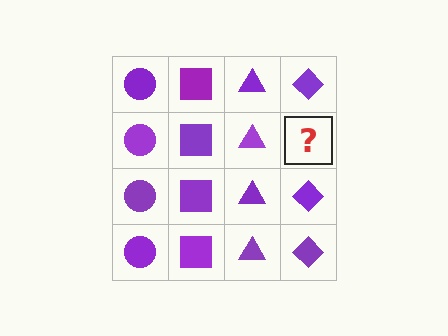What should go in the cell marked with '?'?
The missing cell should contain a purple diamond.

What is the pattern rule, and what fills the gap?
The rule is that each column has a consistent shape. The gap should be filled with a purple diamond.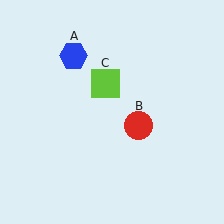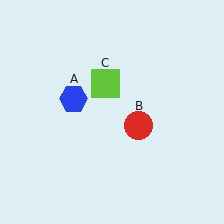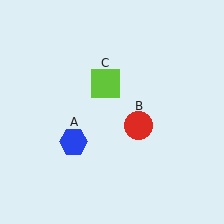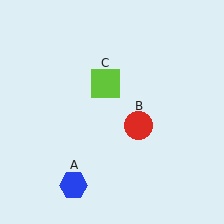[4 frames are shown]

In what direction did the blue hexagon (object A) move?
The blue hexagon (object A) moved down.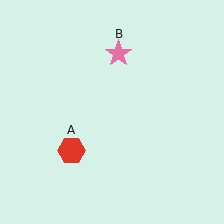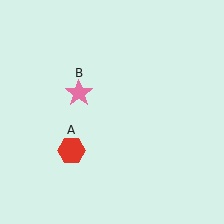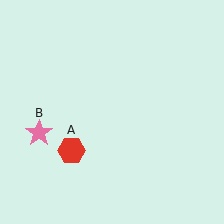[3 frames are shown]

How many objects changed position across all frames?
1 object changed position: pink star (object B).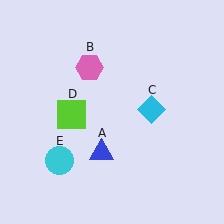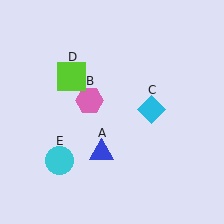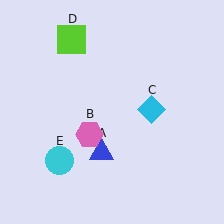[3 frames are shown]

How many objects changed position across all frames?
2 objects changed position: pink hexagon (object B), lime square (object D).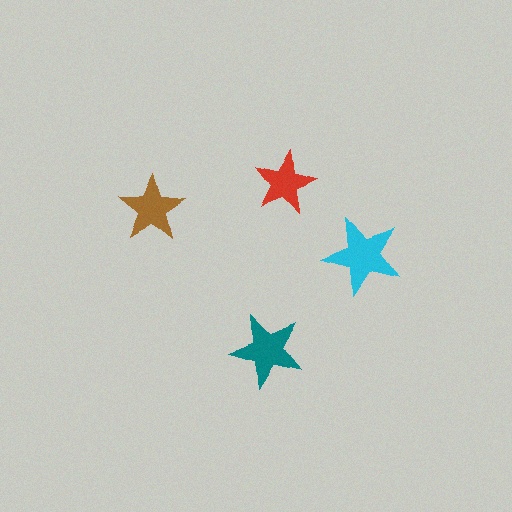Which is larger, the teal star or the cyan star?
The cyan one.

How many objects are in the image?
There are 4 objects in the image.